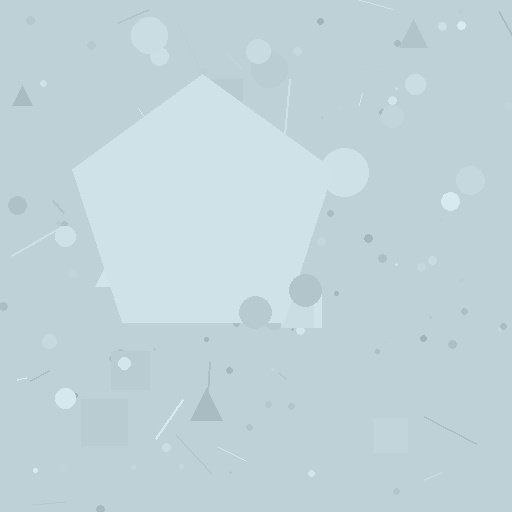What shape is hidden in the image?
A pentagon is hidden in the image.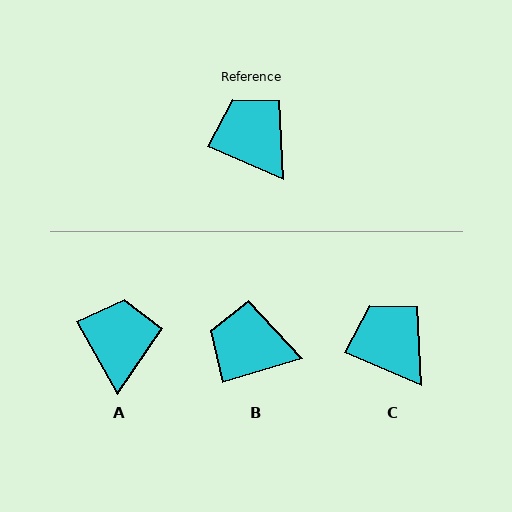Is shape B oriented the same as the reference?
No, it is off by about 40 degrees.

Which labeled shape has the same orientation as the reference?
C.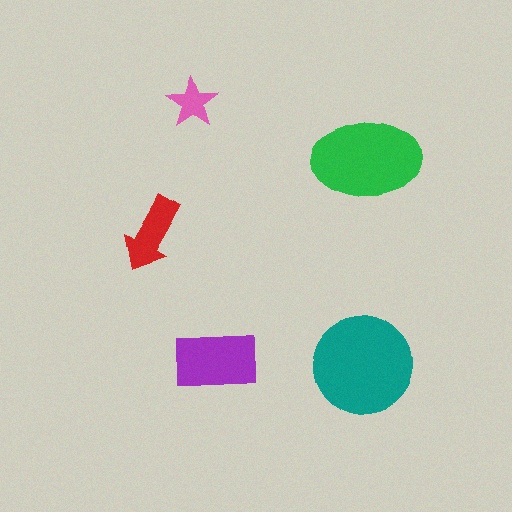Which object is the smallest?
The pink star.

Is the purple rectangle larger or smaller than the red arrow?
Larger.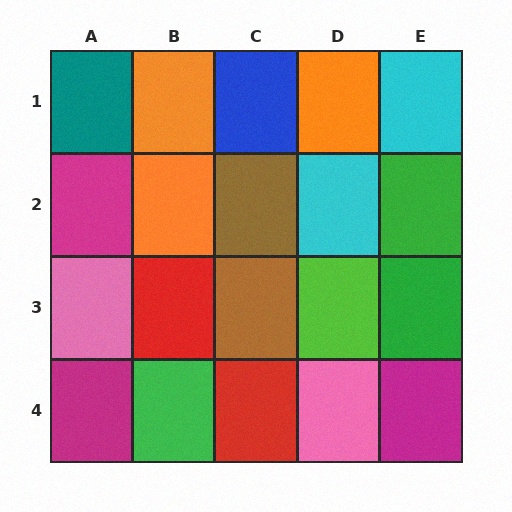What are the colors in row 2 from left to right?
Magenta, orange, brown, cyan, green.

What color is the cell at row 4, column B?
Green.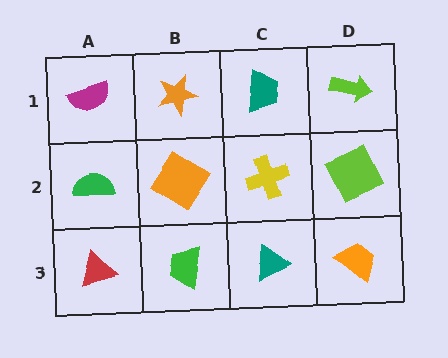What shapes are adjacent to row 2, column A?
A magenta semicircle (row 1, column A), a red triangle (row 3, column A), an orange diamond (row 2, column B).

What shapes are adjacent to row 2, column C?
A teal trapezoid (row 1, column C), a teal triangle (row 3, column C), an orange diamond (row 2, column B), a lime square (row 2, column D).